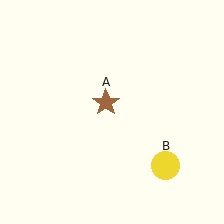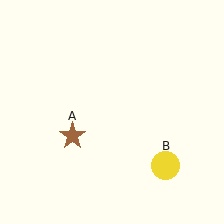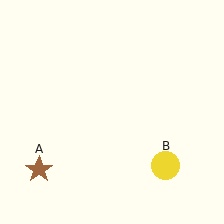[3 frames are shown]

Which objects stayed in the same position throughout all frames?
Yellow circle (object B) remained stationary.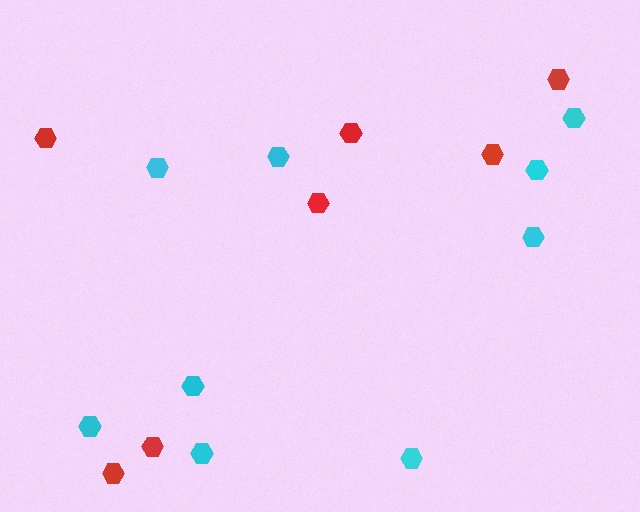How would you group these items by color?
There are 2 groups: one group of red hexagons (7) and one group of cyan hexagons (9).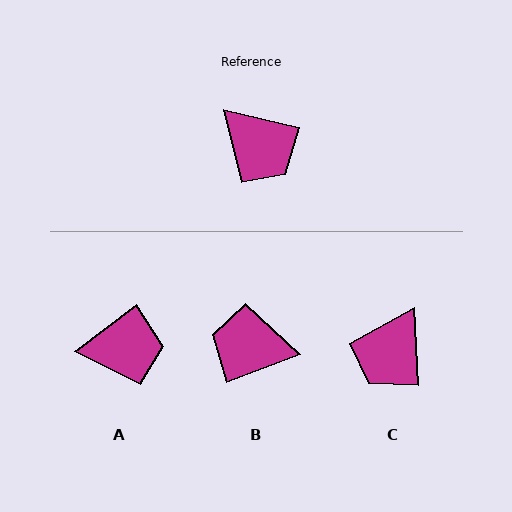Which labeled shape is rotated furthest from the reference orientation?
B, about 146 degrees away.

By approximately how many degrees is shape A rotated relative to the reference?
Approximately 50 degrees counter-clockwise.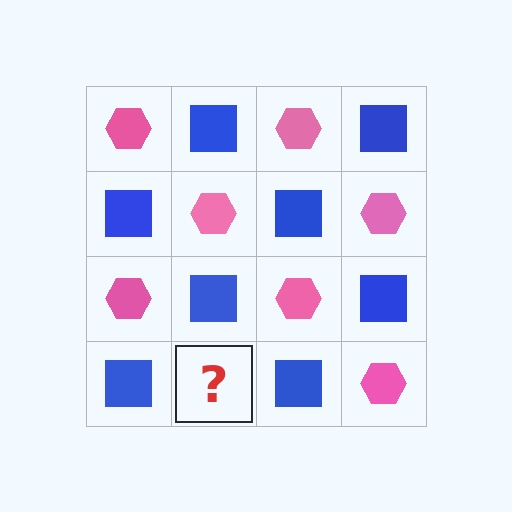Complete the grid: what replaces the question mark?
The question mark should be replaced with a pink hexagon.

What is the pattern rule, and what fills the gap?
The rule is that it alternates pink hexagon and blue square in a checkerboard pattern. The gap should be filled with a pink hexagon.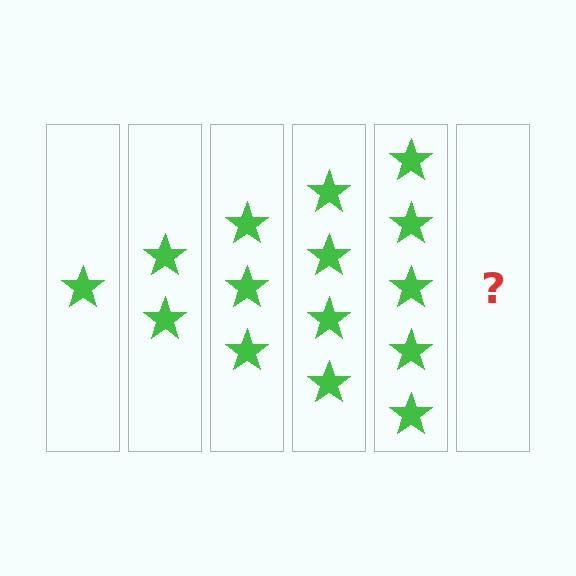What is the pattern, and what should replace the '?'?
The pattern is that each step adds one more star. The '?' should be 6 stars.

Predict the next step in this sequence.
The next step is 6 stars.